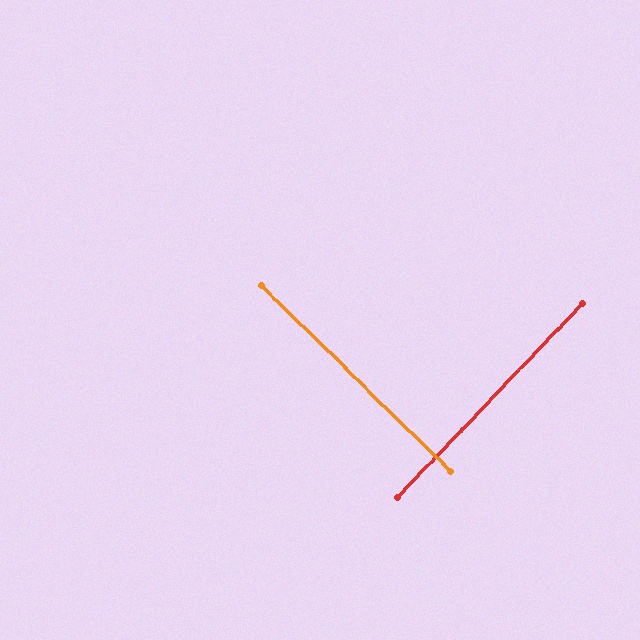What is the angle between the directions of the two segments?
Approximately 89 degrees.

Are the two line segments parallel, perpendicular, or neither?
Perpendicular — they meet at approximately 89°.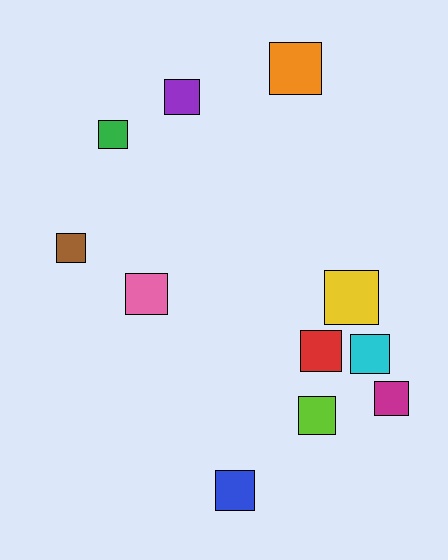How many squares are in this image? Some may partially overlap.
There are 11 squares.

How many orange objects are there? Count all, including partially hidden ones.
There is 1 orange object.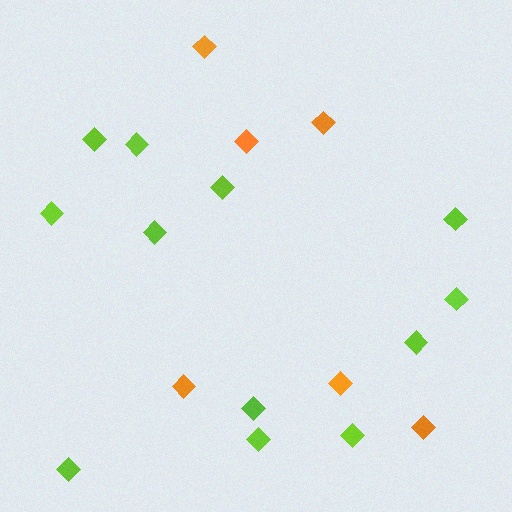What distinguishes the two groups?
There are 2 groups: one group of orange diamonds (6) and one group of lime diamonds (12).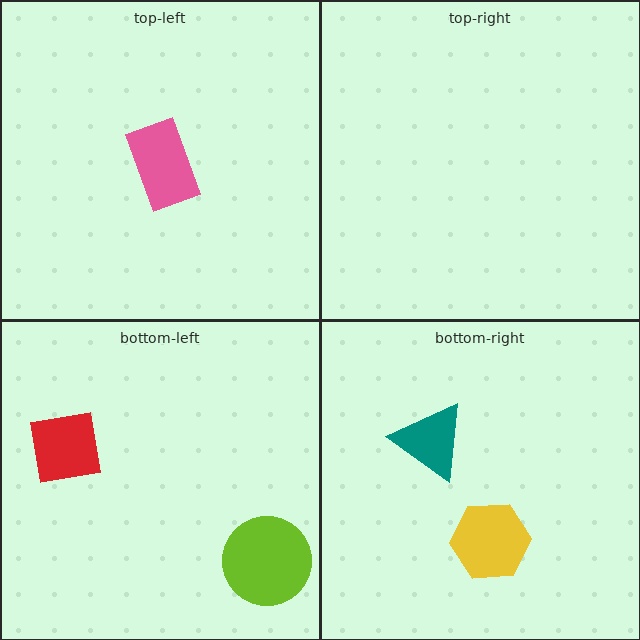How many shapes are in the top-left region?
1.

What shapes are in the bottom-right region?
The teal triangle, the yellow hexagon.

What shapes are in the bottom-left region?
The red square, the lime circle.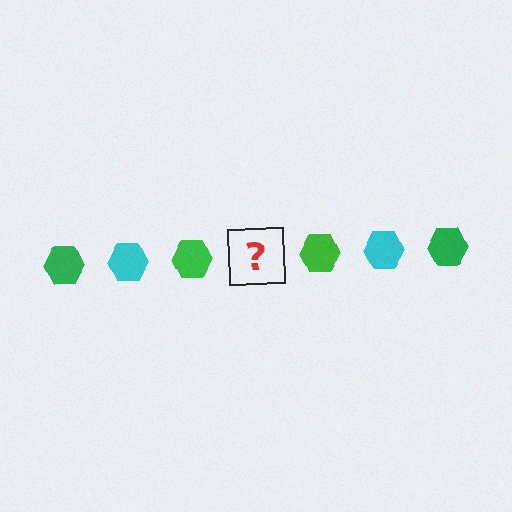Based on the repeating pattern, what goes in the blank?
The blank should be a cyan hexagon.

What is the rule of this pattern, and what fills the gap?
The rule is that the pattern cycles through green, cyan hexagons. The gap should be filled with a cyan hexagon.